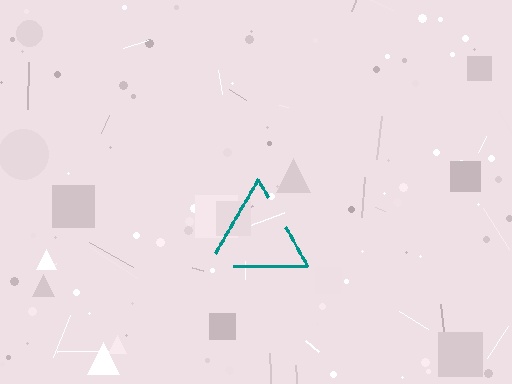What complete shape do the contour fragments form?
The contour fragments form a triangle.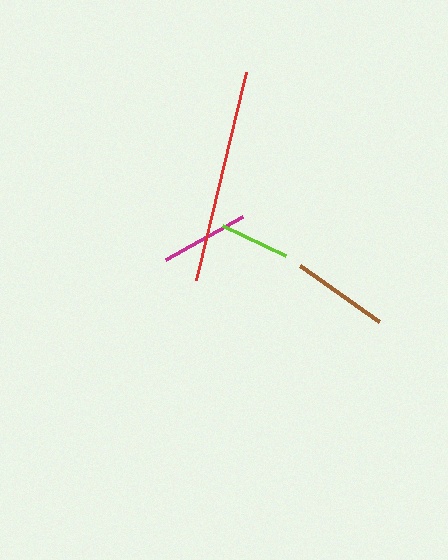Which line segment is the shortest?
The lime line is the shortest at approximately 70 pixels.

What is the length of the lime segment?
The lime segment is approximately 70 pixels long.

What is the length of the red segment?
The red segment is approximately 215 pixels long.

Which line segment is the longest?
The red line is the longest at approximately 215 pixels.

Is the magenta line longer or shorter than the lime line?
The magenta line is longer than the lime line.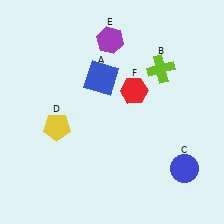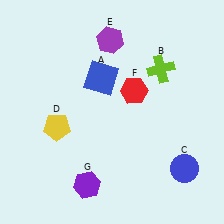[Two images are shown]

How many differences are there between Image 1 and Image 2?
There is 1 difference between the two images.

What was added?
A purple hexagon (G) was added in Image 2.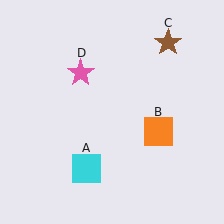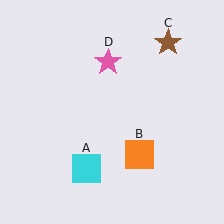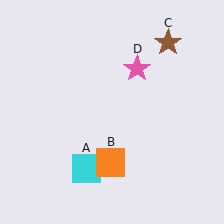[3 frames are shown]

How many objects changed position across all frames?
2 objects changed position: orange square (object B), pink star (object D).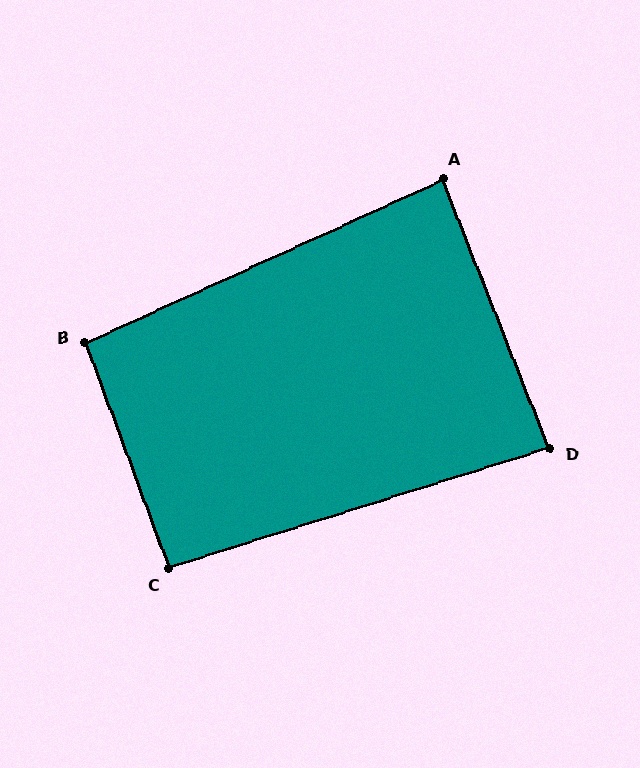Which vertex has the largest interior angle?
B, at approximately 94 degrees.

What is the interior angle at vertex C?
Approximately 93 degrees (approximately right).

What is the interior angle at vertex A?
Approximately 87 degrees (approximately right).